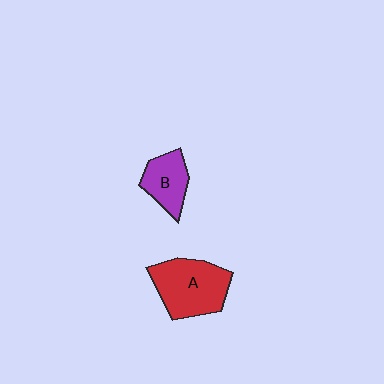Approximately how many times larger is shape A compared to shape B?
Approximately 1.7 times.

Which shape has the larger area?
Shape A (red).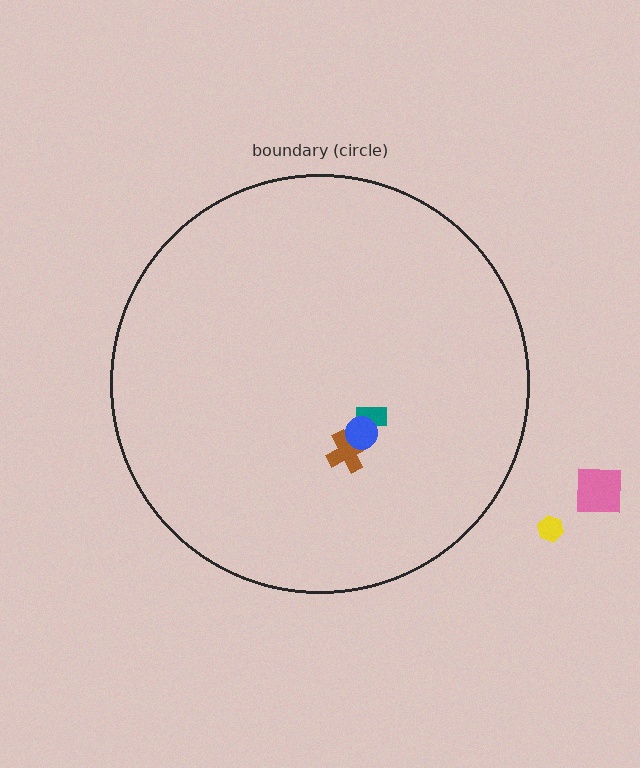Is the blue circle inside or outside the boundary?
Inside.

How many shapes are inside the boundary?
3 inside, 2 outside.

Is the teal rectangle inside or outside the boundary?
Inside.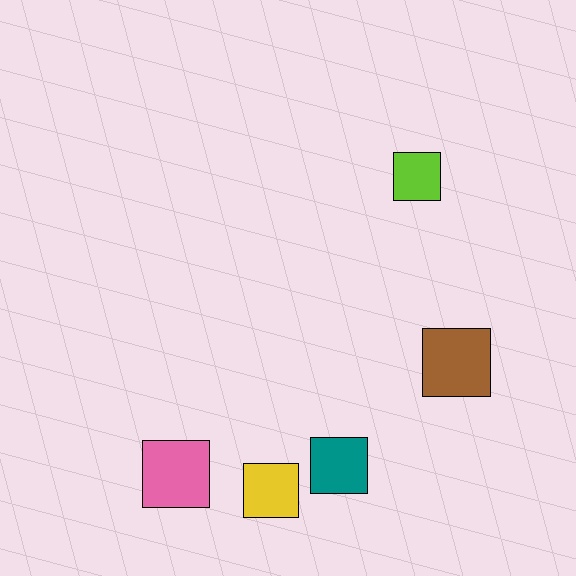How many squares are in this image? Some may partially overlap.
There are 5 squares.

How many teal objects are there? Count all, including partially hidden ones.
There is 1 teal object.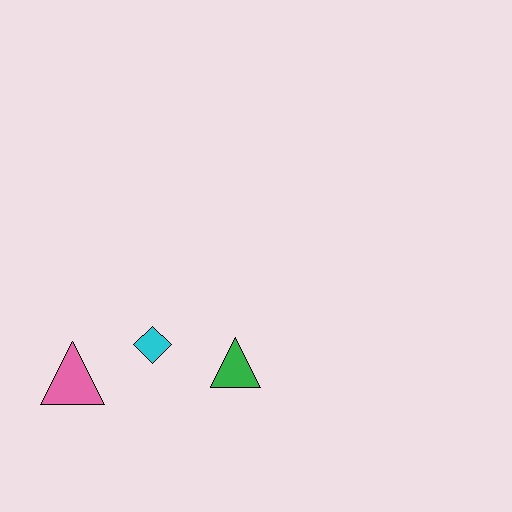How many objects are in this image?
There are 3 objects.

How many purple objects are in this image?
There are no purple objects.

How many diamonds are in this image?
There is 1 diamond.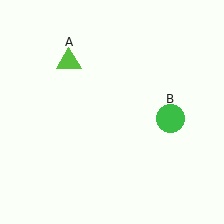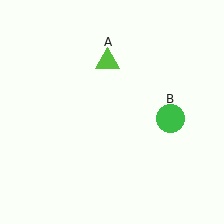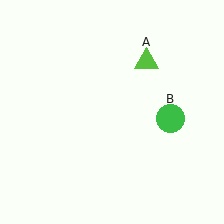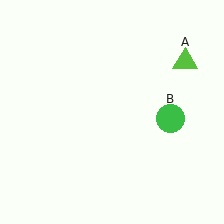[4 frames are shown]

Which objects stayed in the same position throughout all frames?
Green circle (object B) remained stationary.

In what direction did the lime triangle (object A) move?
The lime triangle (object A) moved right.